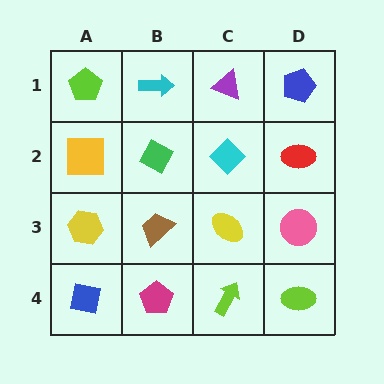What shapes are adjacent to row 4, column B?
A brown trapezoid (row 3, column B), a blue square (row 4, column A), a lime arrow (row 4, column C).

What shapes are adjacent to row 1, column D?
A red ellipse (row 2, column D), a purple triangle (row 1, column C).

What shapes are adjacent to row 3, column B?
A green diamond (row 2, column B), a magenta pentagon (row 4, column B), a yellow hexagon (row 3, column A), a yellow ellipse (row 3, column C).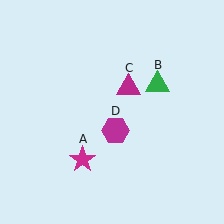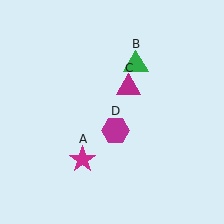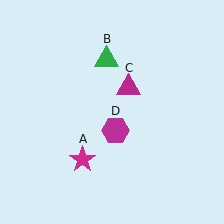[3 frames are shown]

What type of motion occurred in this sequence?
The green triangle (object B) rotated counterclockwise around the center of the scene.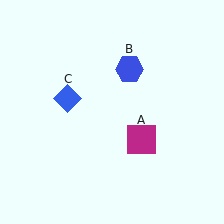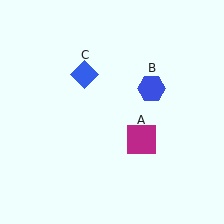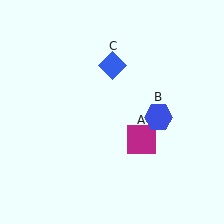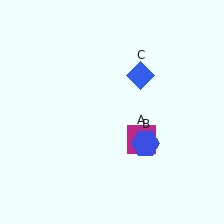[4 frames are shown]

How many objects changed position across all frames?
2 objects changed position: blue hexagon (object B), blue diamond (object C).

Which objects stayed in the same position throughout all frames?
Magenta square (object A) remained stationary.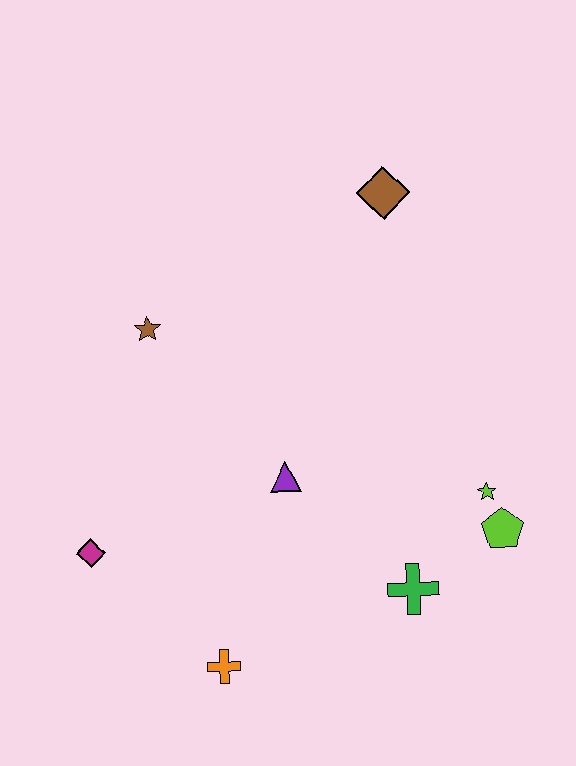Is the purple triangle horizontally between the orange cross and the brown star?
No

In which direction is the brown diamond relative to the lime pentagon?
The brown diamond is above the lime pentagon.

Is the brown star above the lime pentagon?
Yes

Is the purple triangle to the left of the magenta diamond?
No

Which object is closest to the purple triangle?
The green cross is closest to the purple triangle.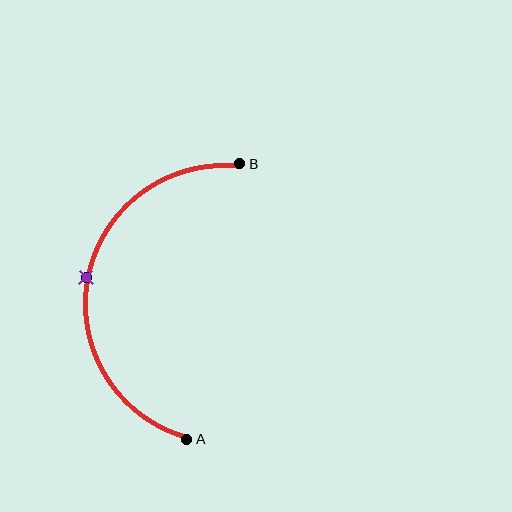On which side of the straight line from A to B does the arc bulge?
The arc bulges to the left of the straight line connecting A and B.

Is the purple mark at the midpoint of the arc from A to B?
Yes. The purple mark lies on the arc at equal arc-length from both A and B — it is the arc midpoint.